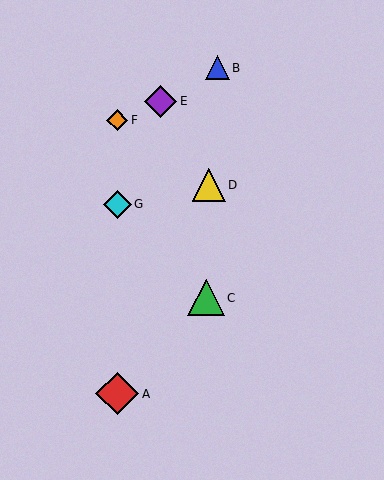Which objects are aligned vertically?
Objects A, F, G are aligned vertically.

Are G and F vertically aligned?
Yes, both are at x≈117.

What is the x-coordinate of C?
Object C is at x≈206.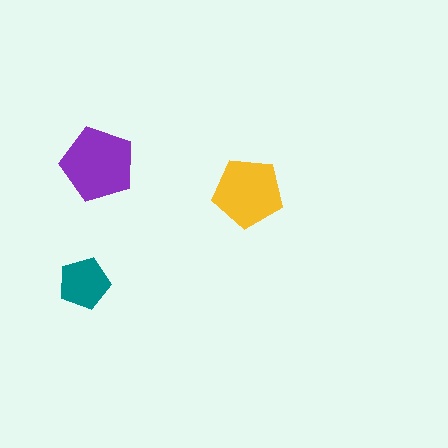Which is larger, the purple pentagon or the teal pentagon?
The purple one.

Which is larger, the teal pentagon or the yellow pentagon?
The yellow one.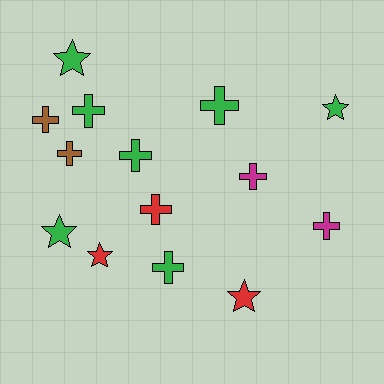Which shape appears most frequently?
Cross, with 9 objects.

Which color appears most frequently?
Green, with 7 objects.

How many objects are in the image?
There are 14 objects.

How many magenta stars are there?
There are no magenta stars.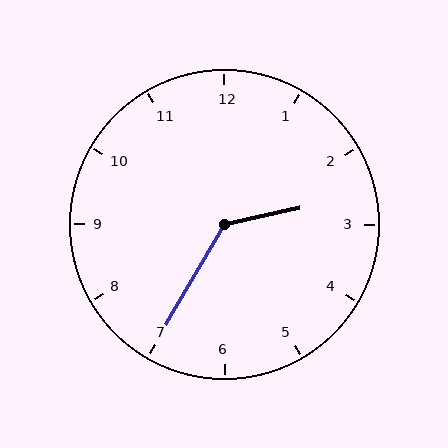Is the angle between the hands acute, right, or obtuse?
It is obtuse.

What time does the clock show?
2:35.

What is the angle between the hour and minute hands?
Approximately 132 degrees.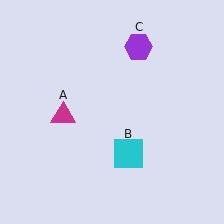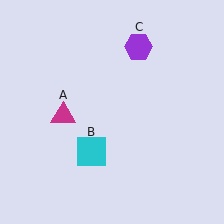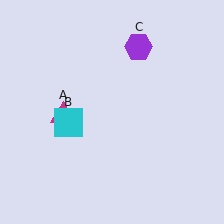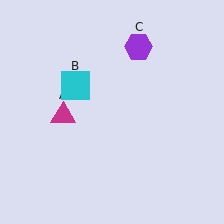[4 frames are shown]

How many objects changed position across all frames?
1 object changed position: cyan square (object B).